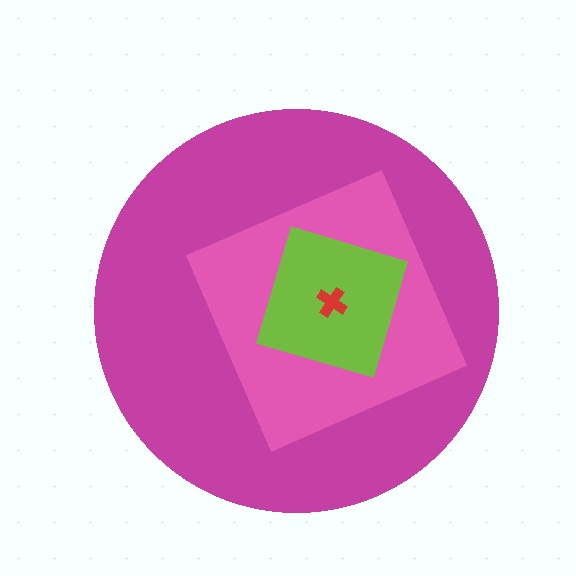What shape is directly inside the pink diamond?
The lime square.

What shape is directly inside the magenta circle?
The pink diamond.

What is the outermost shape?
The magenta circle.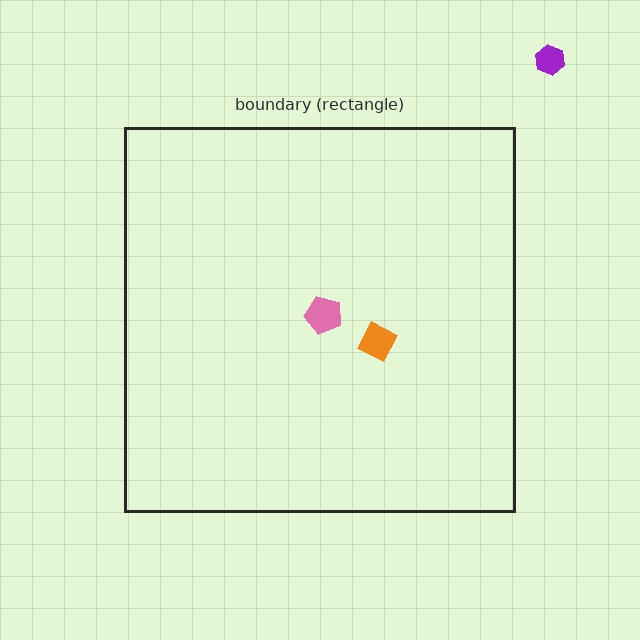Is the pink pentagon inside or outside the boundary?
Inside.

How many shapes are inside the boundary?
2 inside, 1 outside.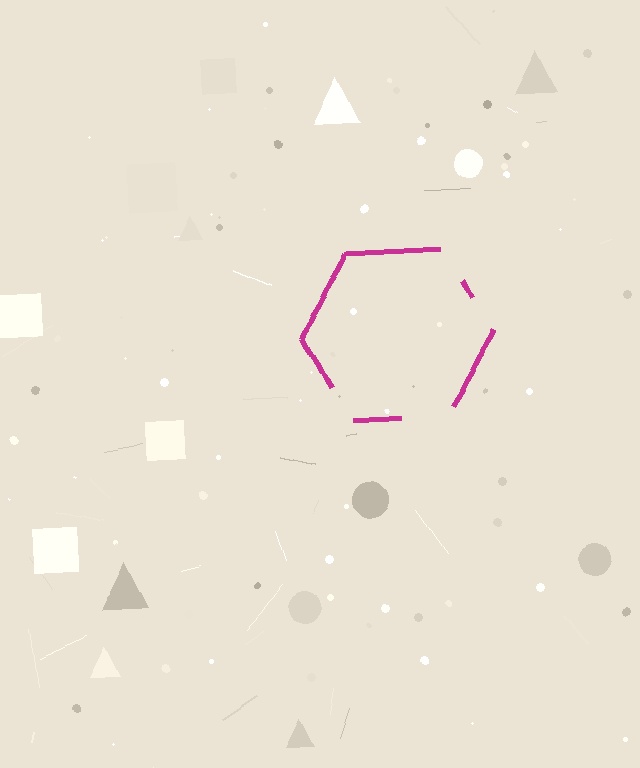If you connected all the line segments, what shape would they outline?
They would outline a hexagon.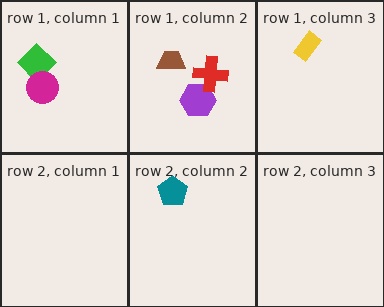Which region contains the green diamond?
The row 1, column 1 region.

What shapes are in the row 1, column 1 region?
The green diamond, the magenta circle.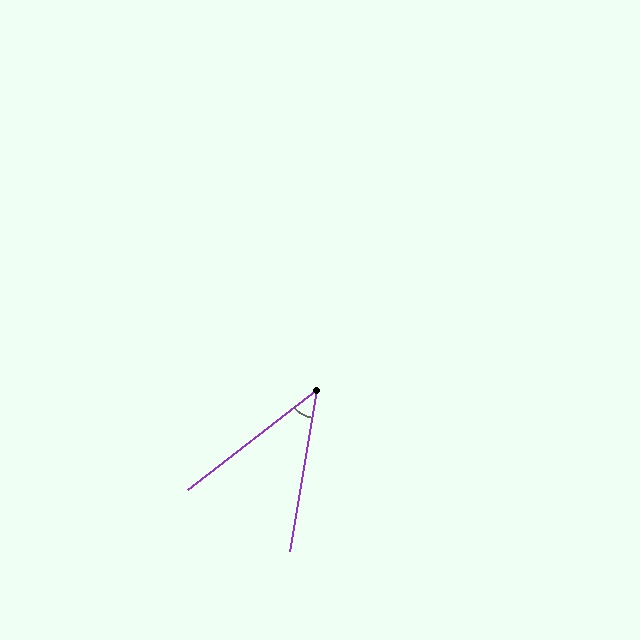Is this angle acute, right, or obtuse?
It is acute.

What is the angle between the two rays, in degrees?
Approximately 43 degrees.